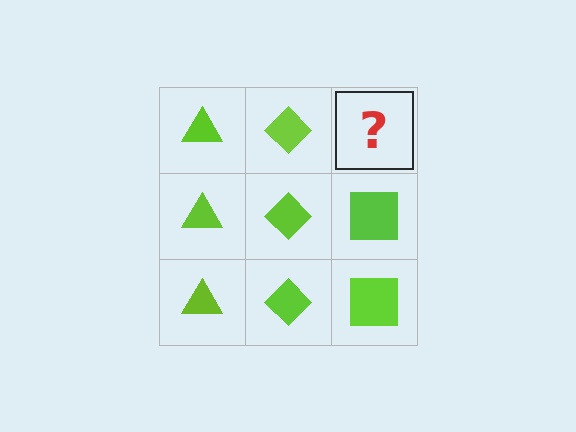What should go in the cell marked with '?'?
The missing cell should contain a lime square.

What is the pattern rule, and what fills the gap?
The rule is that each column has a consistent shape. The gap should be filled with a lime square.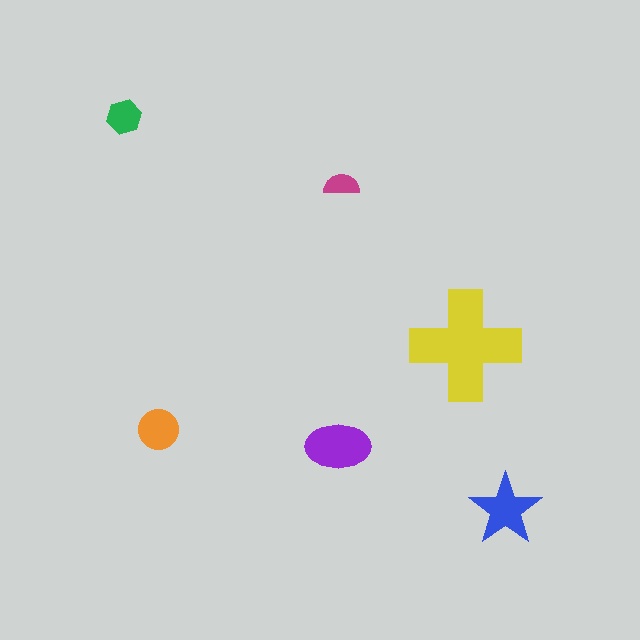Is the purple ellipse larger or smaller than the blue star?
Larger.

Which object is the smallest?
The magenta semicircle.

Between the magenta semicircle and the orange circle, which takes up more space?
The orange circle.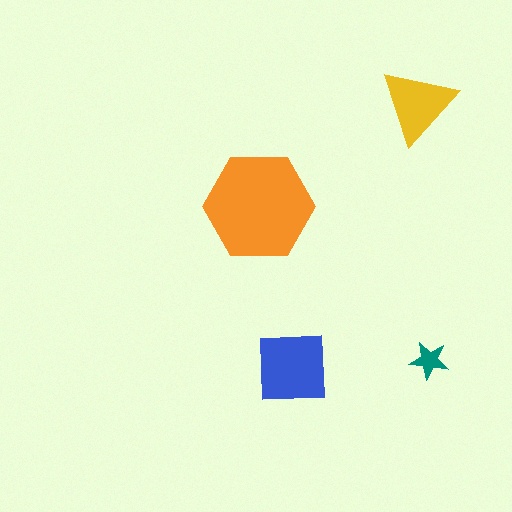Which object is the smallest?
The teal star.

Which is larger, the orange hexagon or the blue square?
The orange hexagon.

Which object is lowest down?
The blue square is bottommost.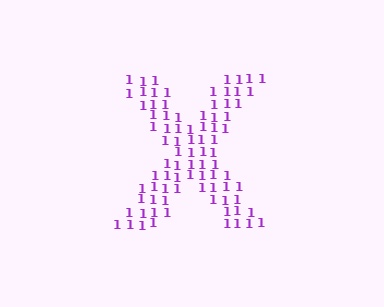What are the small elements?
The small elements are digit 1's.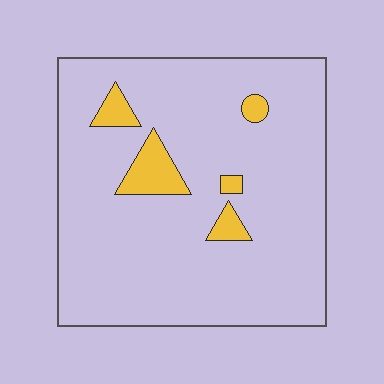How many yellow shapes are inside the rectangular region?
5.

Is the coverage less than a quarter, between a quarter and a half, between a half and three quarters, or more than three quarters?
Less than a quarter.